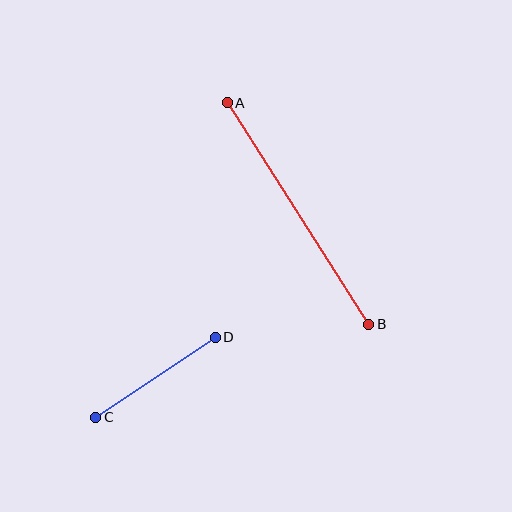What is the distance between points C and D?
The distance is approximately 143 pixels.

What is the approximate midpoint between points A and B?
The midpoint is at approximately (298, 213) pixels.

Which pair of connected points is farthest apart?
Points A and B are farthest apart.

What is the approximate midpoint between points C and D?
The midpoint is at approximately (156, 377) pixels.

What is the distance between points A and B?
The distance is approximately 263 pixels.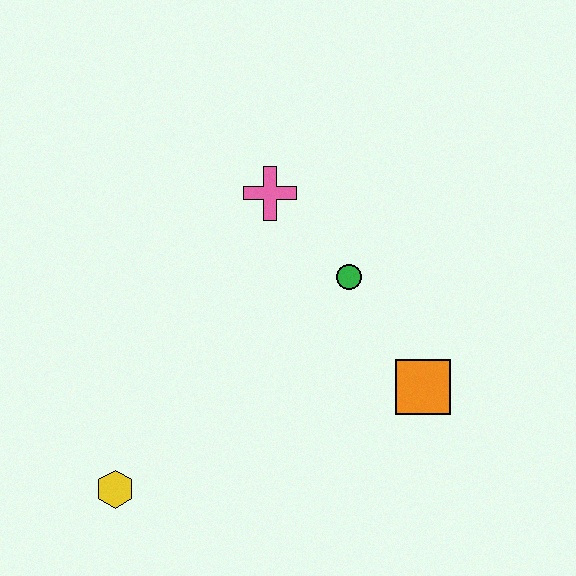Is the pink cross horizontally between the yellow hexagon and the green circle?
Yes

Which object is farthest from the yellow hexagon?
The pink cross is farthest from the yellow hexagon.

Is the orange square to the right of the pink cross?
Yes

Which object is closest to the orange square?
The green circle is closest to the orange square.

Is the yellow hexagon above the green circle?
No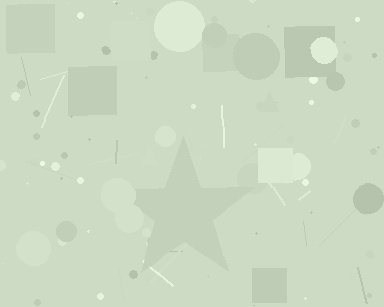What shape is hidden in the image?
A star is hidden in the image.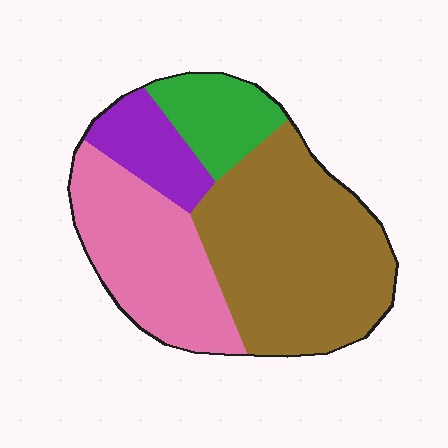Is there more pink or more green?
Pink.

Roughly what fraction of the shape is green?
Green covers about 15% of the shape.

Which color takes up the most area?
Brown, at roughly 45%.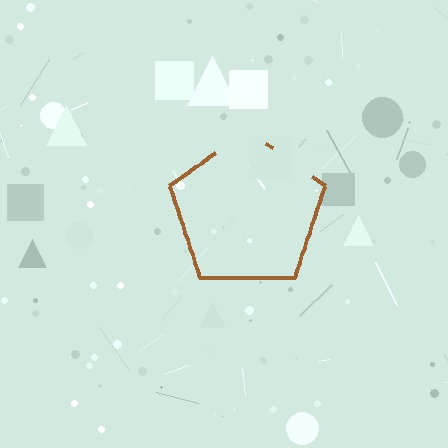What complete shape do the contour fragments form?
The contour fragments form a pentagon.